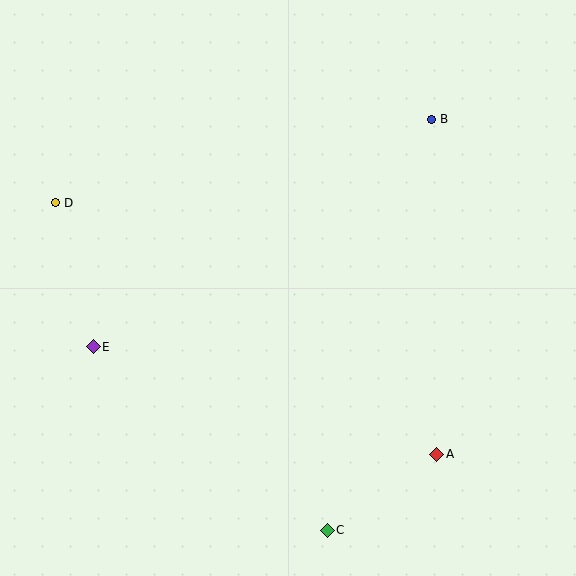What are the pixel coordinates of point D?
Point D is at (55, 203).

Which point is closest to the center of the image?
Point E at (93, 347) is closest to the center.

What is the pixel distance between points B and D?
The distance between B and D is 385 pixels.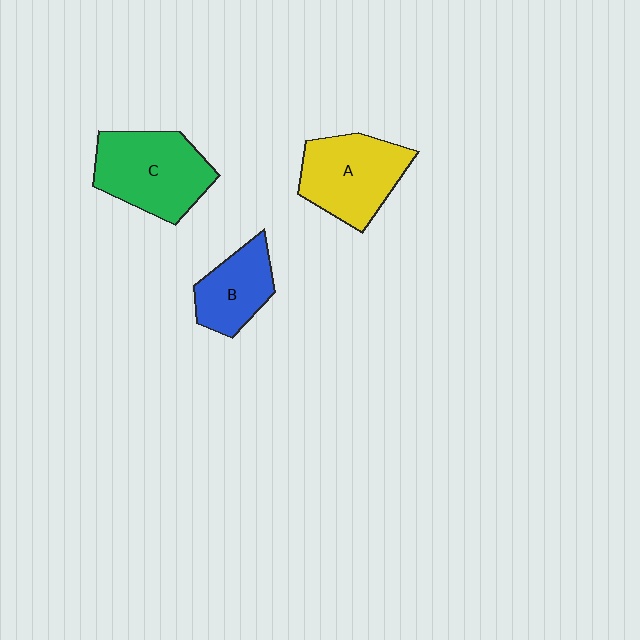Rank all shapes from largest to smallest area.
From largest to smallest: C (green), A (yellow), B (blue).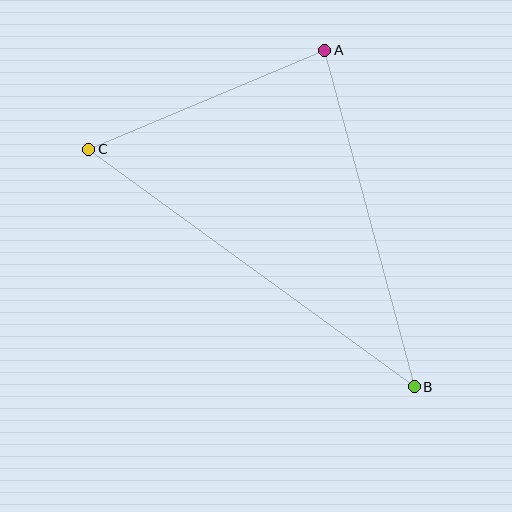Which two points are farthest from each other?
Points B and C are farthest from each other.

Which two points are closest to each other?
Points A and C are closest to each other.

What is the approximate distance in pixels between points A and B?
The distance between A and B is approximately 349 pixels.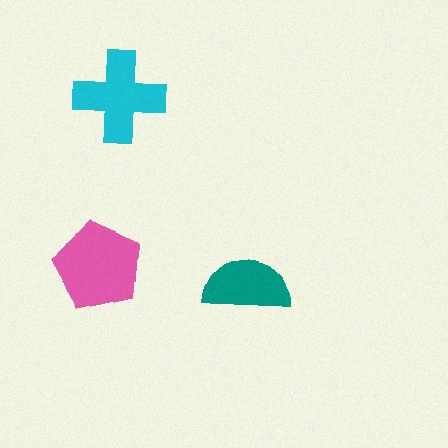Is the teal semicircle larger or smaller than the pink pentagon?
Smaller.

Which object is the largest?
The pink pentagon.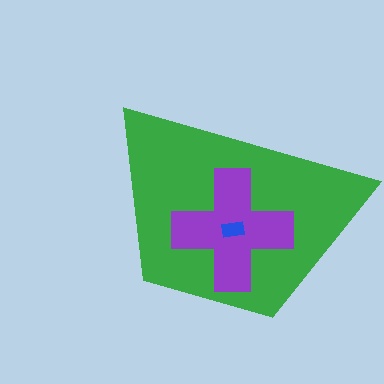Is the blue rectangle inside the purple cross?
Yes.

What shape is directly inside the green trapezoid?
The purple cross.